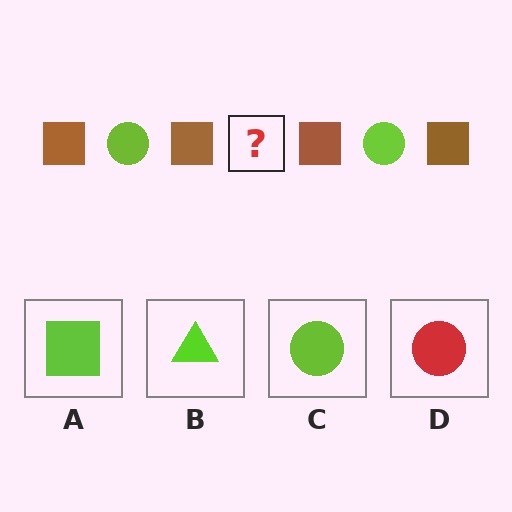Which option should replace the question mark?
Option C.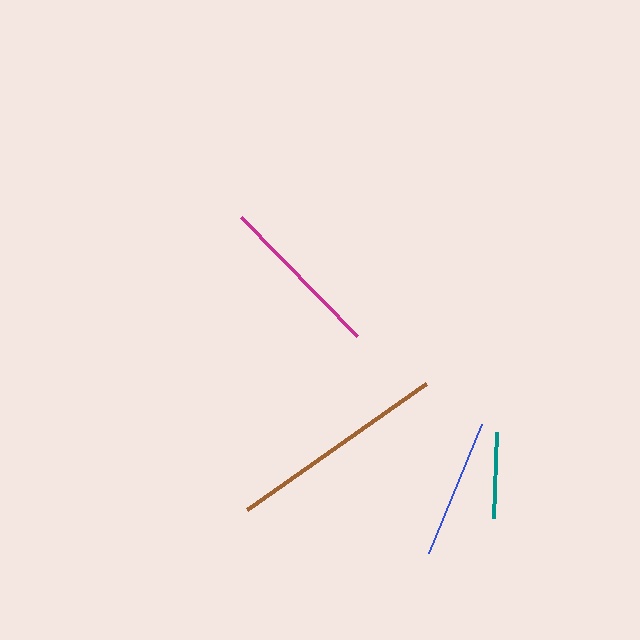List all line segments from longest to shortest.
From longest to shortest: brown, magenta, blue, teal.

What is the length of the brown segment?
The brown segment is approximately 219 pixels long.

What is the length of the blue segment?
The blue segment is approximately 139 pixels long.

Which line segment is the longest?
The brown line is the longest at approximately 219 pixels.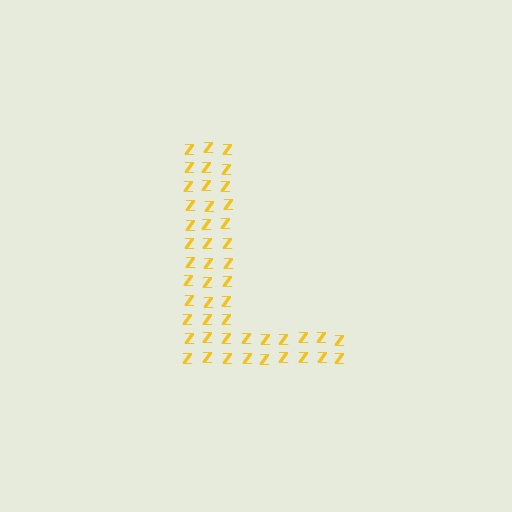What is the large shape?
The large shape is the letter L.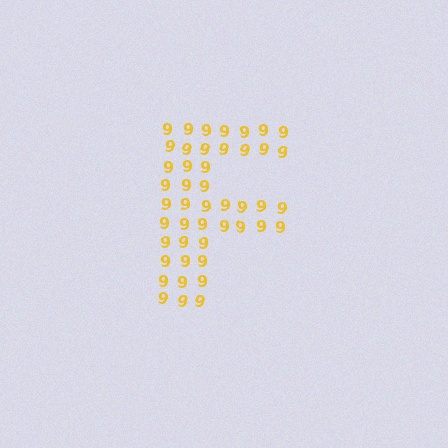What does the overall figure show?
The overall figure shows the letter F.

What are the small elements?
The small elements are digit 9's.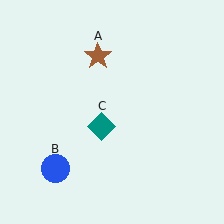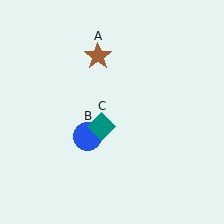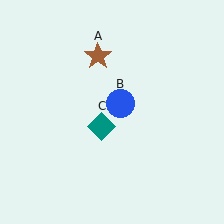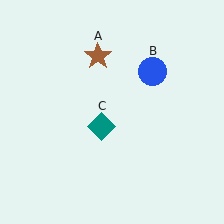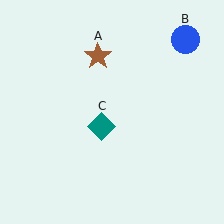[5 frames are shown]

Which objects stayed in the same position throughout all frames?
Brown star (object A) and teal diamond (object C) remained stationary.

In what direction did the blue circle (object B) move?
The blue circle (object B) moved up and to the right.